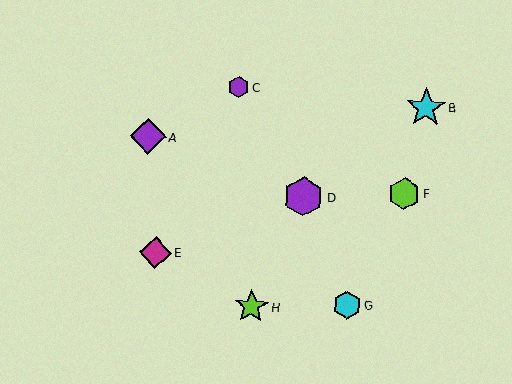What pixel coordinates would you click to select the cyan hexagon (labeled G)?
Click at (347, 305) to select the cyan hexagon G.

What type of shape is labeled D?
Shape D is a purple hexagon.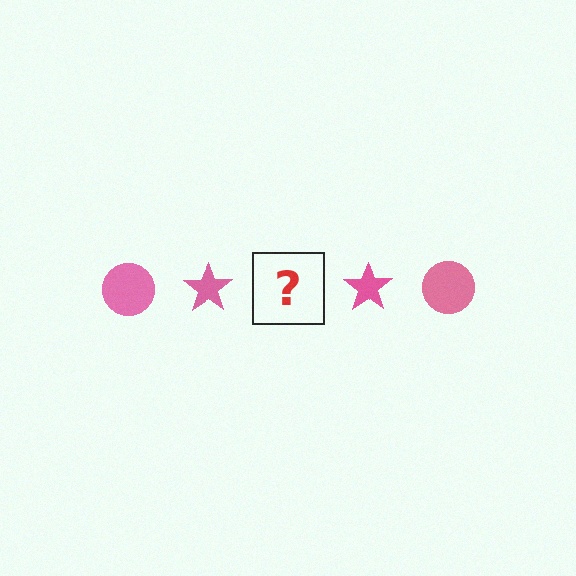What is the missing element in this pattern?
The missing element is a pink circle.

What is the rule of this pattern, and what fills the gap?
The rule is that the pattern cycles through circle, star shapes in pink. The gap should be filled with a pink circle.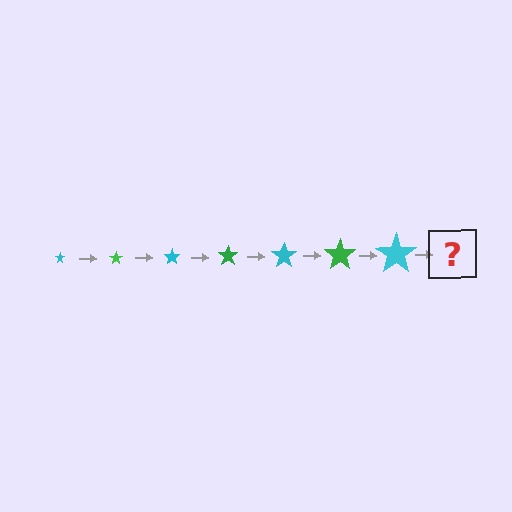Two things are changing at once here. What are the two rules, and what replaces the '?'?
The two rules are that the star grows larger each step and the color cycles through cyan and green. The '?' should be a green star, larger than the previous one.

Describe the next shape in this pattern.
It should be a green star, larger than the previous one.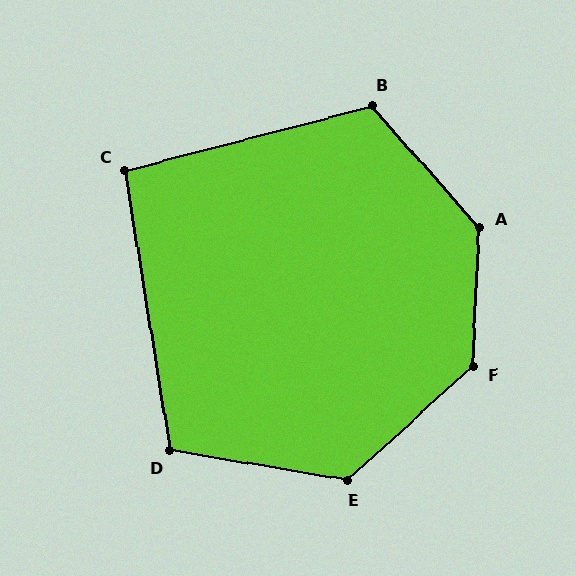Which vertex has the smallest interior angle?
C, at approximately 96 degrees.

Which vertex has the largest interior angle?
A, at approximately 136 degrees.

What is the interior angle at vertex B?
Approximately 117 degrees (obtuse).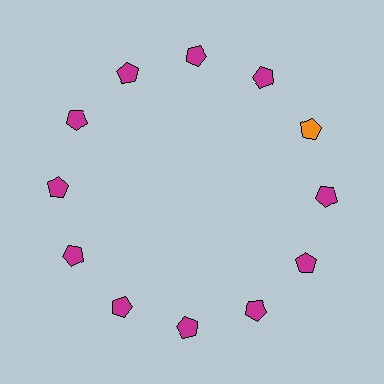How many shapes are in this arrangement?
There are 12 shapes arranged in a ring pattern.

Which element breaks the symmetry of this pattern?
The orange pentagon at roughly the 2 o'clock position breaks the symmetry. All other shapes are magenta pentagons.